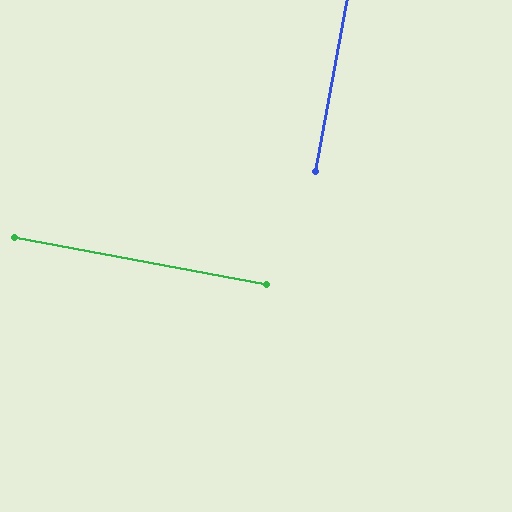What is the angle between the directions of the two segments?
Approximately 90 degrees.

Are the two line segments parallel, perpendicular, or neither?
Perpendicular — they meet at approximately 90°.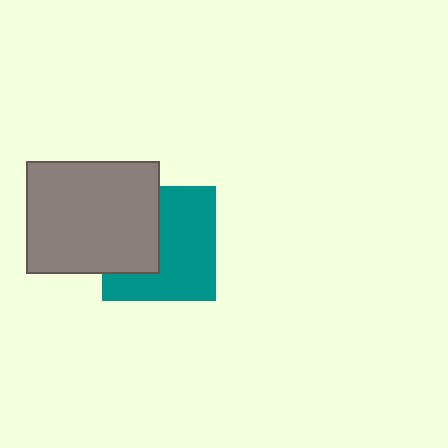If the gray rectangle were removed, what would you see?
You would see the complete teal square.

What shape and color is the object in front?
The object in front is a gray rectangle.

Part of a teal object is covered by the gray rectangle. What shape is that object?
It is a square.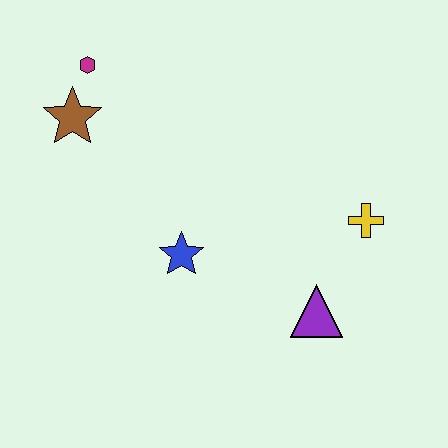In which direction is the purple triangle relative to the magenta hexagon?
The purple triangle is below the magenta hexagon.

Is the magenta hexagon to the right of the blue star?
No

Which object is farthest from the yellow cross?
The magenta hexagon is farthest from the yellow cross.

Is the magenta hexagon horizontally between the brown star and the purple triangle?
Yes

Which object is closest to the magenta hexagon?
The brown star is closest to the magenta hexagon.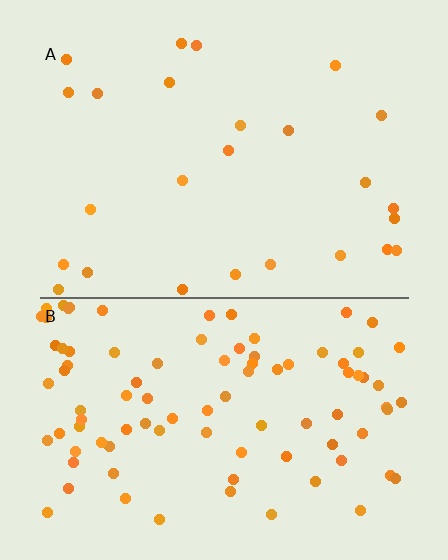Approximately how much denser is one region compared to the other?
Approximately 3.6× — region B over region A.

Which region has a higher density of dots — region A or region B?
B (the bottom).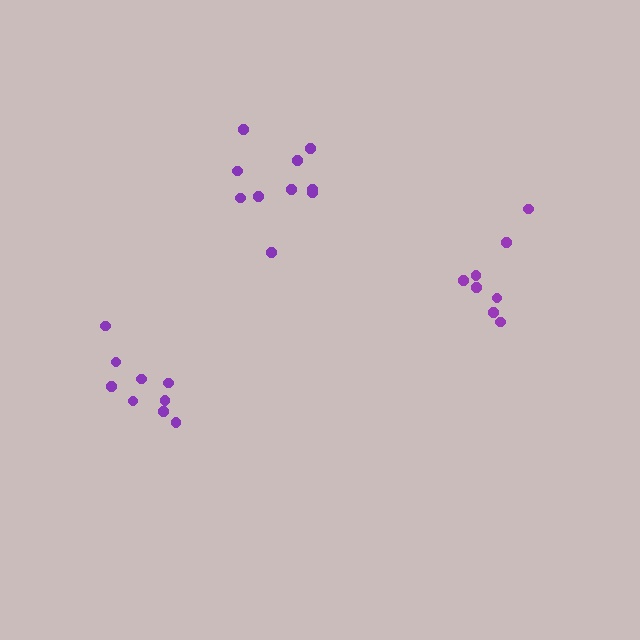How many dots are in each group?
Group 1: 10 dots, Group 2: 9 dots, Group 3: 8 dots (27 total).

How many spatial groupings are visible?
There are 3 spatial groupings.